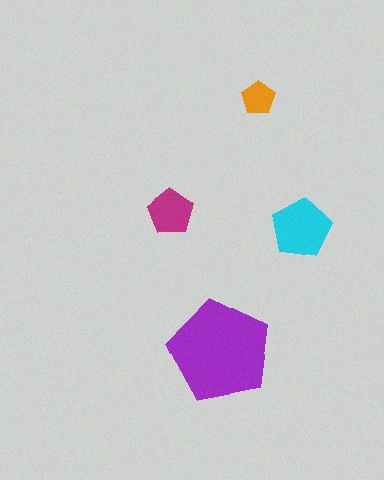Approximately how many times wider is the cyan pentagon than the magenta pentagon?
About 1.5 times wider.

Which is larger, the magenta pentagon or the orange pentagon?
The magenta one.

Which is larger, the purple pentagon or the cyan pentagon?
The purple one.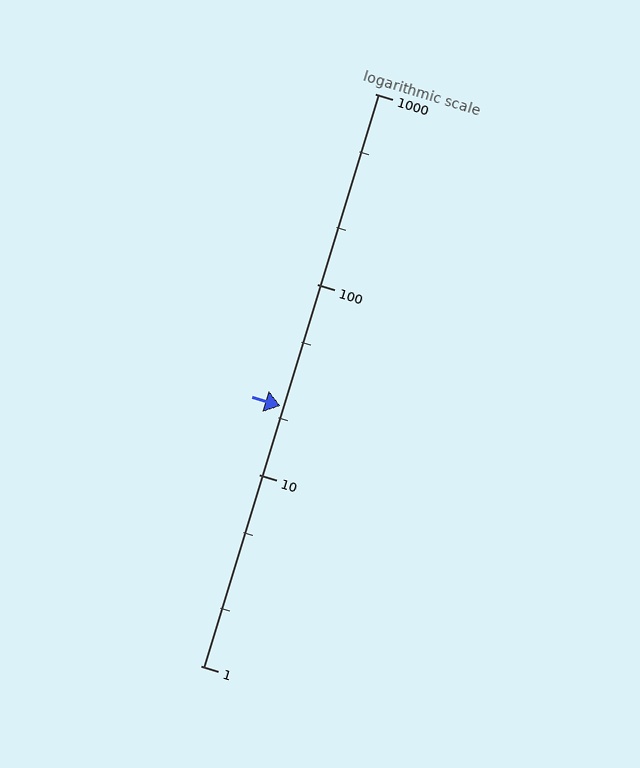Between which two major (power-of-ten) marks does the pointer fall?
The pointer is between 10 and 100.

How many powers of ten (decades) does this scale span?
The scale spans 3 decades, from 1 to 1000.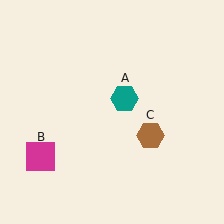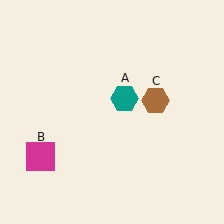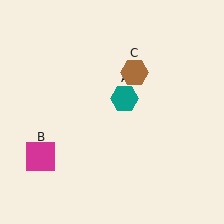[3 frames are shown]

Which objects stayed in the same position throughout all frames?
Teal hexagon (object A) and magenta square (object B) remained stationary.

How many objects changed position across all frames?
1 object changed position: brown hexagon (object C).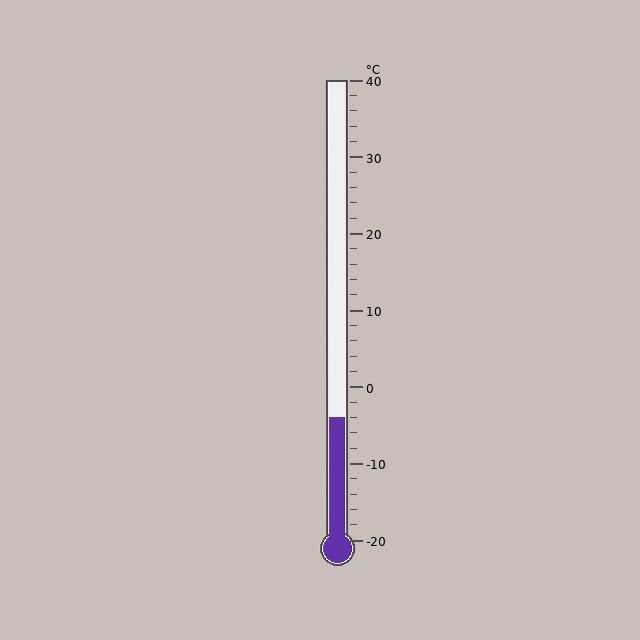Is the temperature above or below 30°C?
The temperature is below 30°C.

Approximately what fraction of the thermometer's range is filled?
The thermometer is filled to approximately 25% of its range.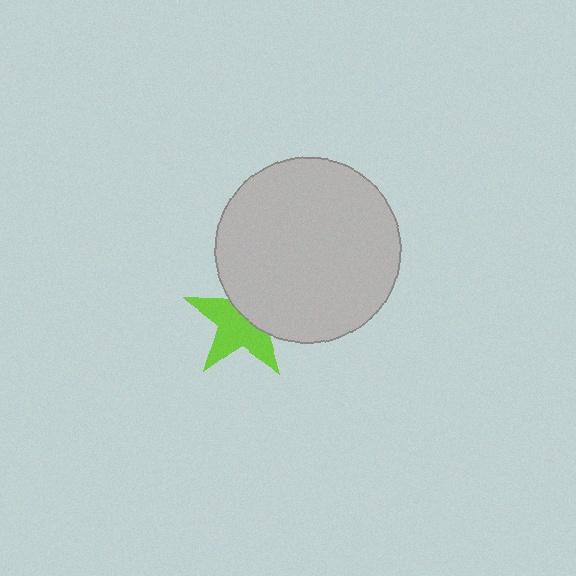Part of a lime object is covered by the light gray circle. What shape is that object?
It is a star.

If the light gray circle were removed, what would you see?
You would see the complete lime star.